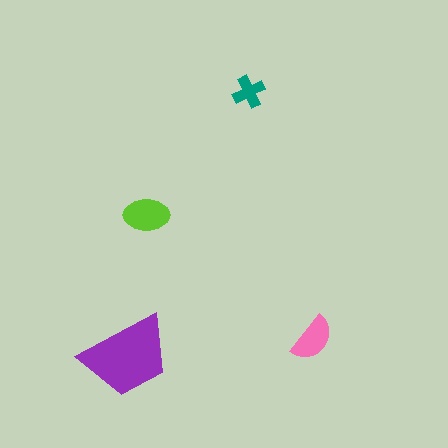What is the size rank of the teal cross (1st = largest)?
4th.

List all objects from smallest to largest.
The teal cross, the pink semicircle, the lime ellipse, the purple trapezoid.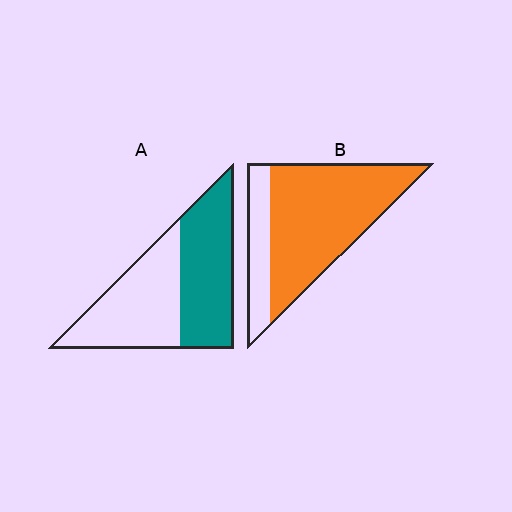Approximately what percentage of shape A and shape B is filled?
A is approximately 50% and B is approximately 75%.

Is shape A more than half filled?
Roughly half.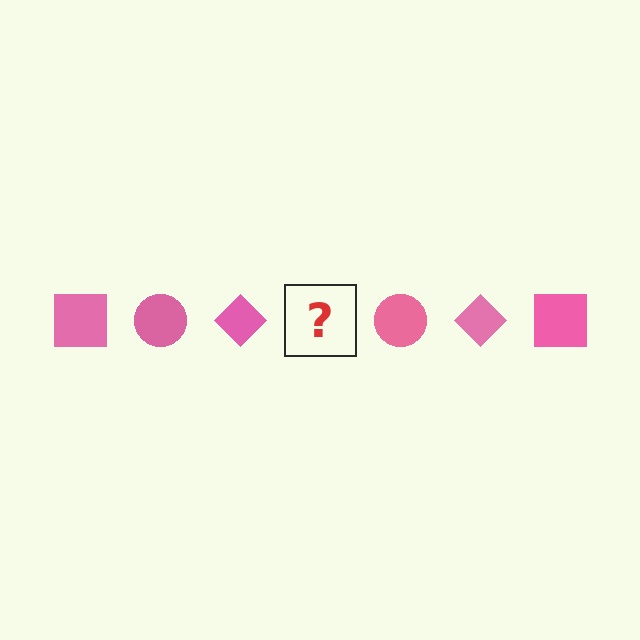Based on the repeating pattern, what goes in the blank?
The blank should be a pink square.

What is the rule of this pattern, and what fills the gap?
The rule is that the pattern cycles through square, circle, diamond shapes in pink. The gap should be filled with a pink square.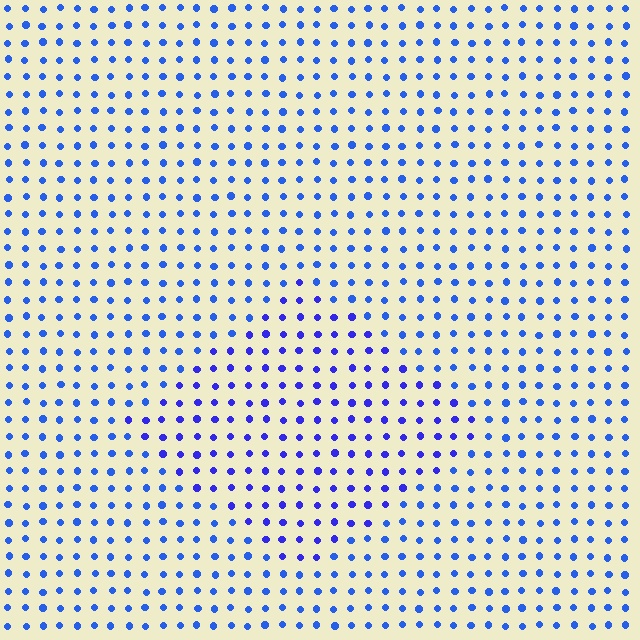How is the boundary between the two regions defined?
The boundary is defined purely by a slight shift in hue (about 21 degrees). Spacing, size, and orientation are identical on both sides.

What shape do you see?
I see a diamond.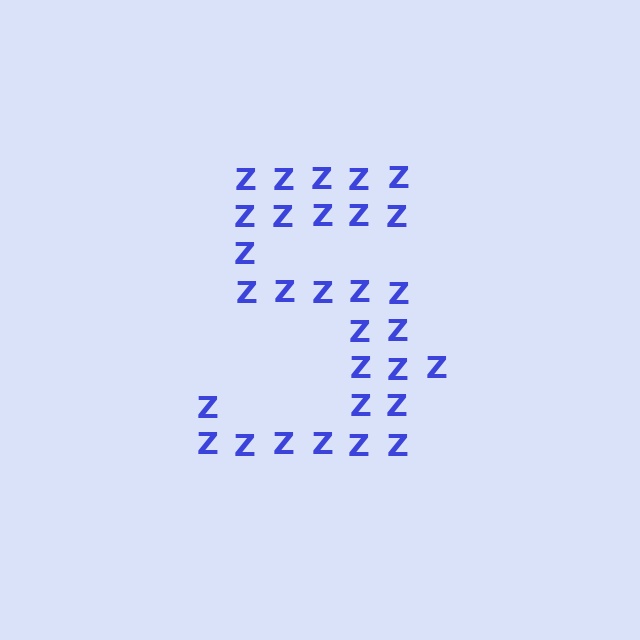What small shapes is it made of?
It is made of small letter Z's.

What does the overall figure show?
The overall figure shows the digit 5.